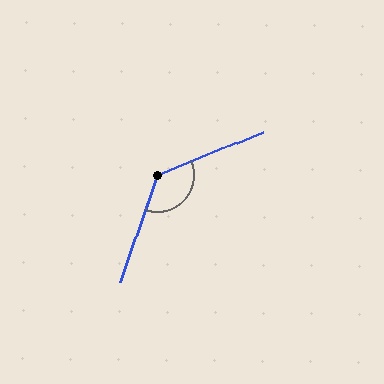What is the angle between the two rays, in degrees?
Approximately 131 degrees.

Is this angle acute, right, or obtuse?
It is obtuse.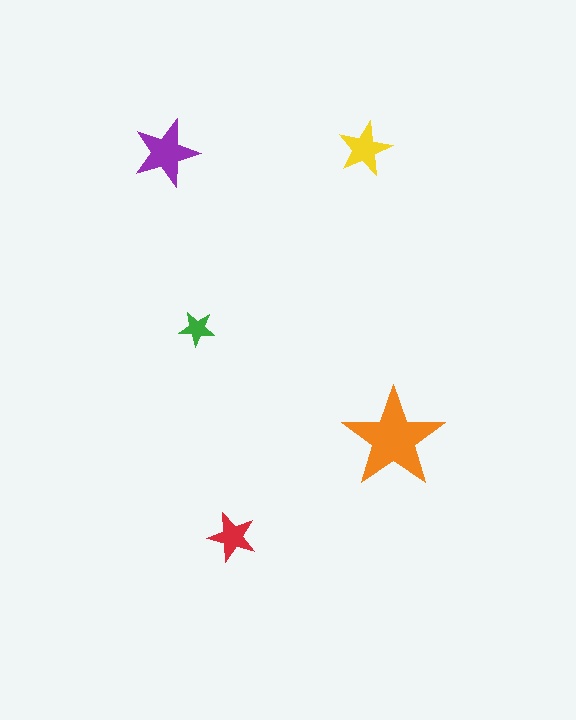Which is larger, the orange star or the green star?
The orange one.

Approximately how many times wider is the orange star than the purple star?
About 1.5 times wider.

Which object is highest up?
The yellow star is topmost.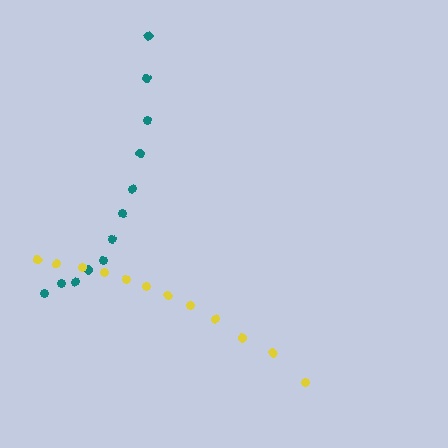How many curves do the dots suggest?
There are 2 distinct paths.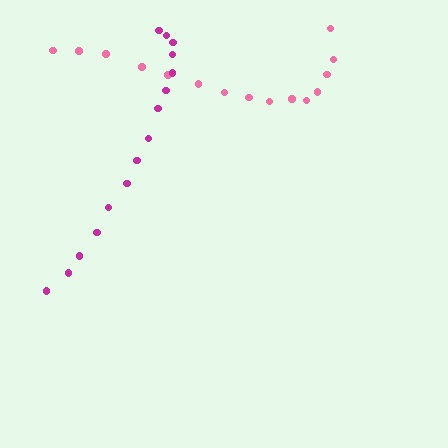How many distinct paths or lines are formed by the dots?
There are 2 distinct paths.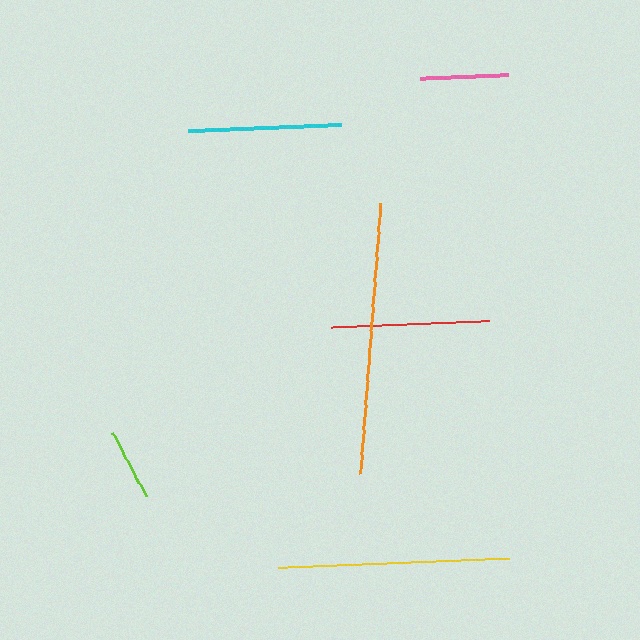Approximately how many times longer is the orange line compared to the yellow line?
The orange line is approximately 1.2 times the length of the yellow line.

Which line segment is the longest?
The orange line is the longest at approximately 271 pixels.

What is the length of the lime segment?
The lime segment is approximately 72 pixels long.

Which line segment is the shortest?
The lime line is the shortest at approximately 72 pixels.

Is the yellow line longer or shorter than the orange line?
The orange line is longer than the yellow line.